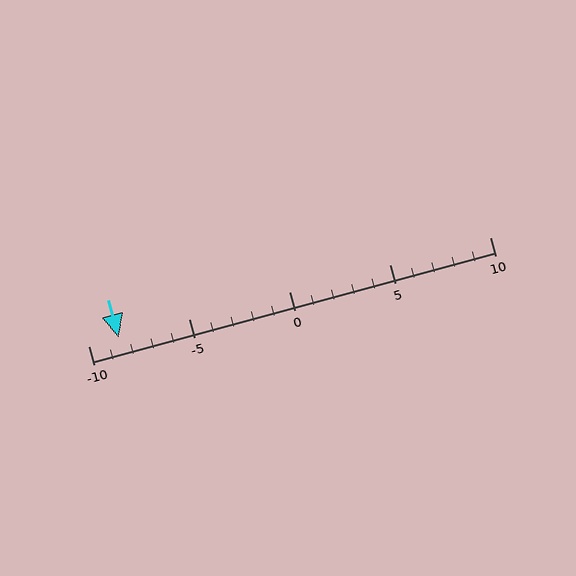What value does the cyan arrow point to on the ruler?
The cyan arrow points to approximately -8.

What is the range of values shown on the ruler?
The ruler shows values from -10 to 10.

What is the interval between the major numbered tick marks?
The major tick marks are spaced 5 units apart.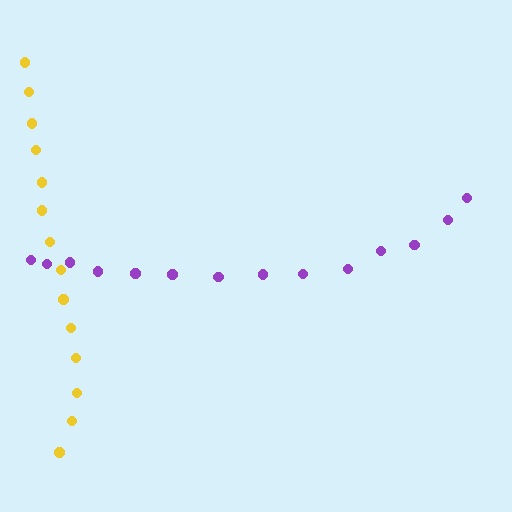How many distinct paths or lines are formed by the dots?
There are 2 distinct paths.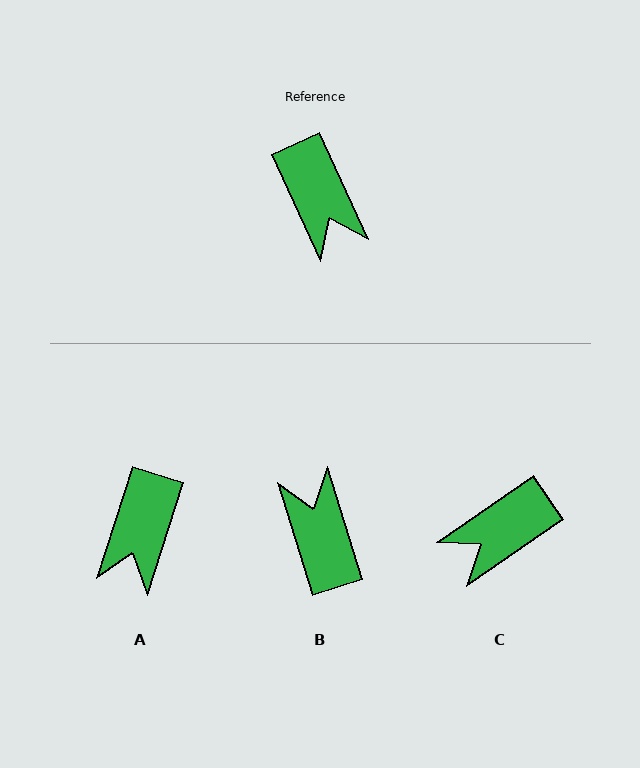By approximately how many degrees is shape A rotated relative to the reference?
Approximately 42 degrees clockwise.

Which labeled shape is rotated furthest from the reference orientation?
B, about 173 degrees away.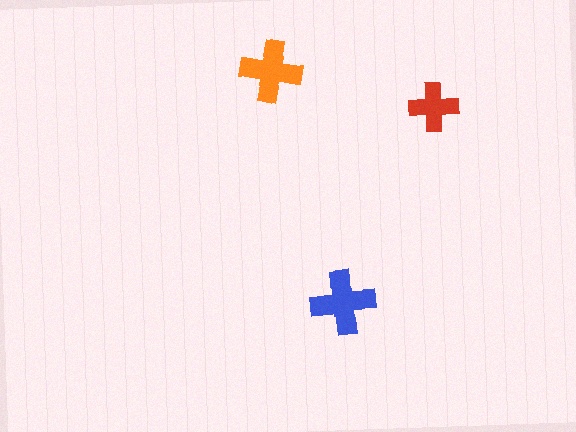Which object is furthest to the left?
The orange cross is leftmost.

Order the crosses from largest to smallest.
the blue one, the orange one, the red one.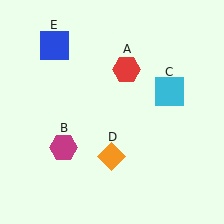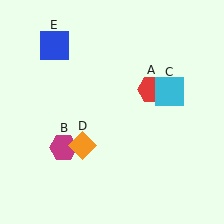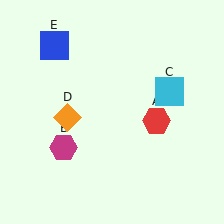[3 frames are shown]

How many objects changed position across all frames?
2 objects changed position: red hexagon (object A), orange diamond (object D).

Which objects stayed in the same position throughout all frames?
Magenta hexagon (object B) and cyan square (object C) and blue square (object E) remained stationary.